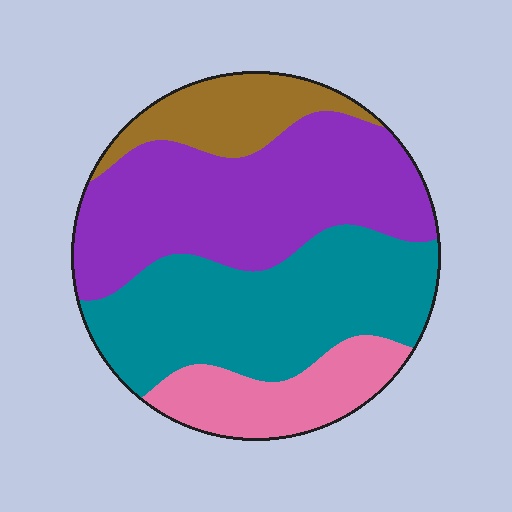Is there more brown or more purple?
Purple.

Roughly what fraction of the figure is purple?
Purple takes up between a third and a half of the figure.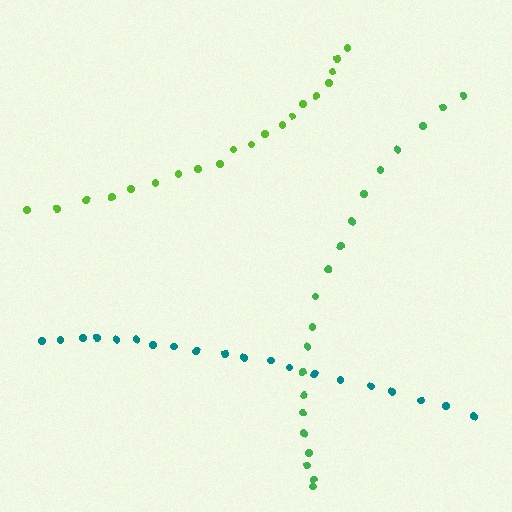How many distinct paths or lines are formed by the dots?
There are 3 distinct paths.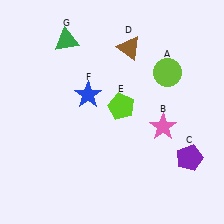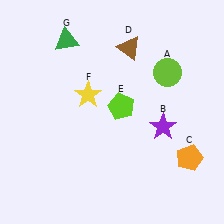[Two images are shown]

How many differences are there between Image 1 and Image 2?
There are 3 differences between the two images.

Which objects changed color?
B changed from pink to purple. C changed from purple to orange. F changed from blue to yellow.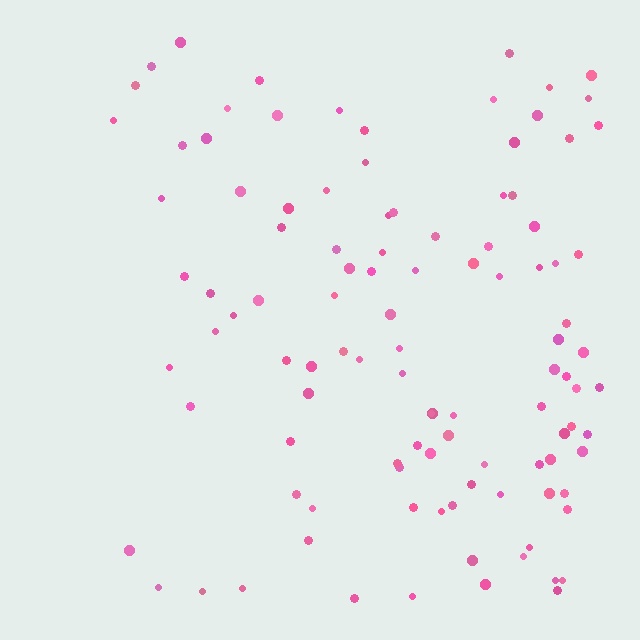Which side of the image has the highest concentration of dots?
The right.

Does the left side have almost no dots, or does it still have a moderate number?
Still a moderate number, just noticeably fewer than the right.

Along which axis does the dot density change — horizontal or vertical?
Horizontal.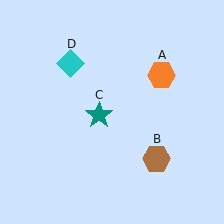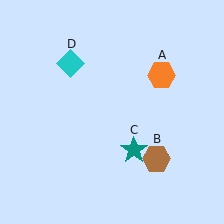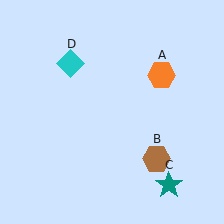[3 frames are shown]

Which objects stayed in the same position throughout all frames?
Orange hexagon (object A) and brown hexagon (object B) and cyan diamond (object D) remained stationary.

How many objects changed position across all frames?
1 object changed position: teal star (object C).